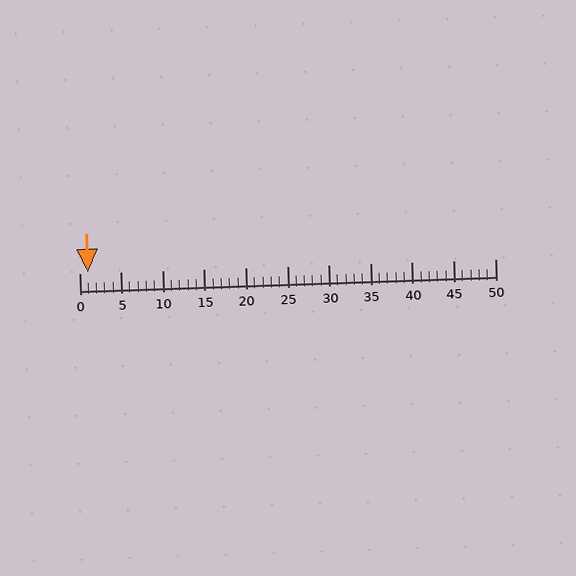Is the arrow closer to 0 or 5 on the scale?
The arrow is closer to 0.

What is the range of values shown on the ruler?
The ruler shows values from 0 to 50.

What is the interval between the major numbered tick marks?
The major tick marks are spaced 5 units apart.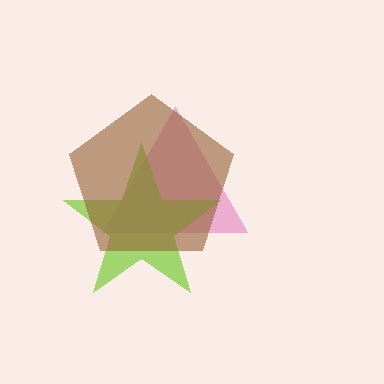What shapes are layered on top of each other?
The layered shapes are: a pink triangle, a lime star, a brown pentagon.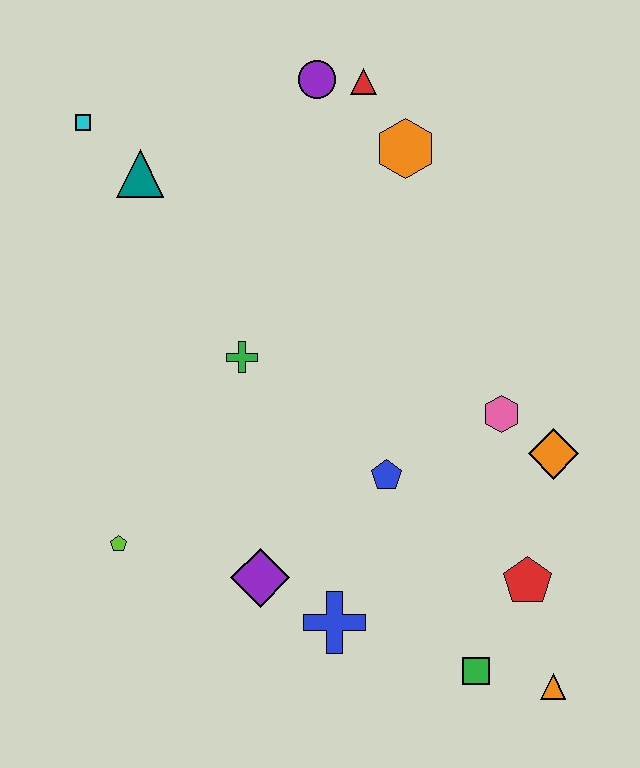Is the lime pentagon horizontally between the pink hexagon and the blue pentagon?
No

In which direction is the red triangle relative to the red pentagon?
The red triangle is above the red pentagon.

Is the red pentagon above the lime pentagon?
No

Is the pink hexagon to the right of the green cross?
Yes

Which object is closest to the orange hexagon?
The red triangle is closest to the orange hexagon.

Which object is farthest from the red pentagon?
The cyan square is farthest from the red pentagon.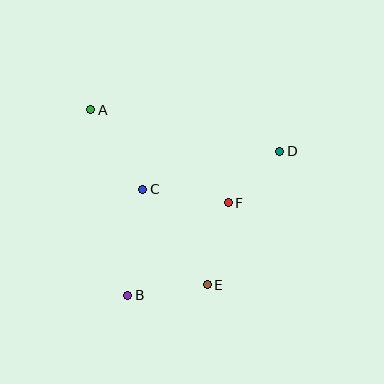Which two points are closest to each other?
Points D and F are closest to each other.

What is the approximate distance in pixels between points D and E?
The distance between D and E is approximately 152 pixels.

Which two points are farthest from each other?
Points A and E are farthest from each other.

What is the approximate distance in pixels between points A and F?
The distance between A and F is approximately 166 pixels.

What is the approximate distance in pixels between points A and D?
The distance between A and D is approximately 193 pixels.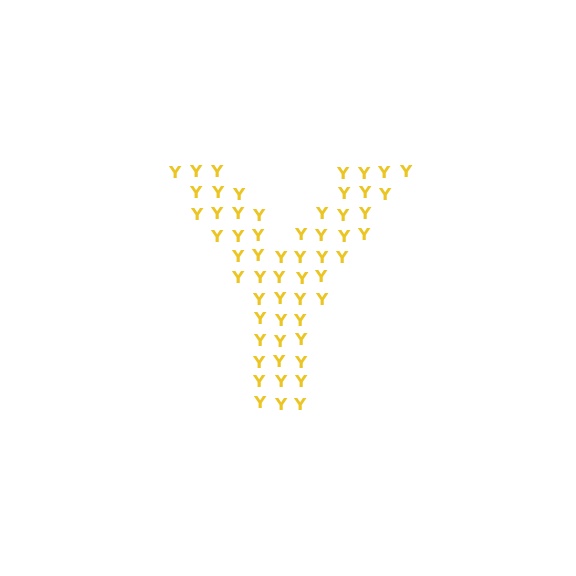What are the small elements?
The small elements are letter Y's.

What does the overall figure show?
The overall figure shows the letter Y.